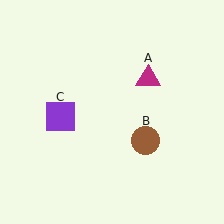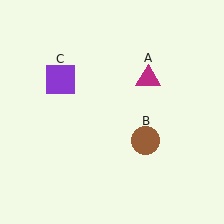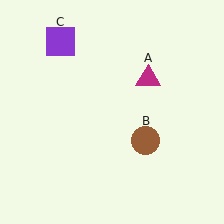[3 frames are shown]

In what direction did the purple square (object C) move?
The purple square (object C) moved up.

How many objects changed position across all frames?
1 object changed position: purple square (object C).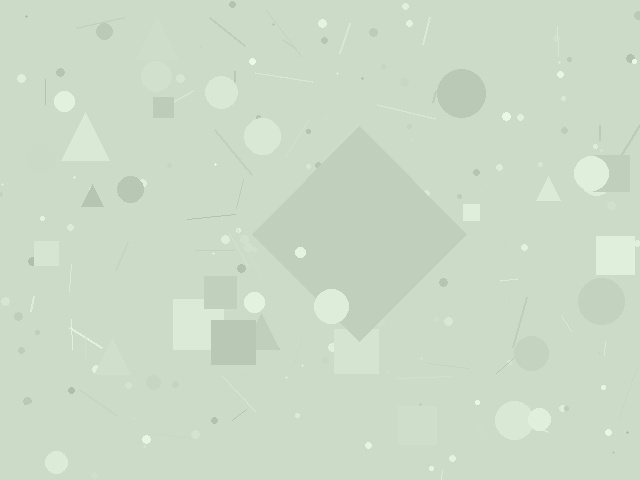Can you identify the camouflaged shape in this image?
The camouflaged shape is a diamond.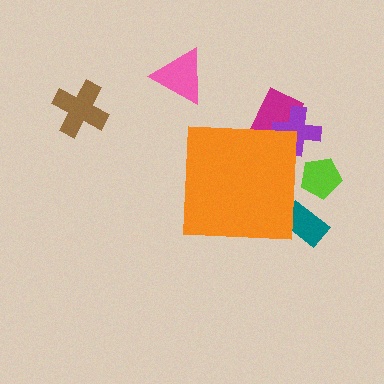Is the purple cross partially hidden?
Yes, the purple cross is partially hidden behind the orange square.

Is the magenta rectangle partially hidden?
Yes, the magenta rectangle is partially hidden behind the orange square.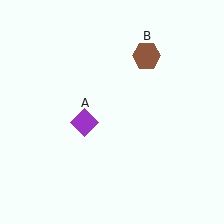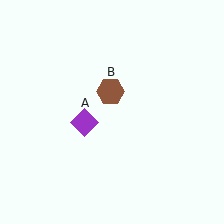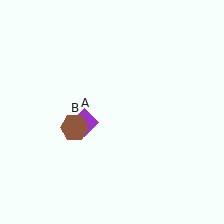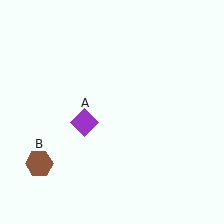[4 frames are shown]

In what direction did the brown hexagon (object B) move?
The brown hexagon (object B) moved down and to the left.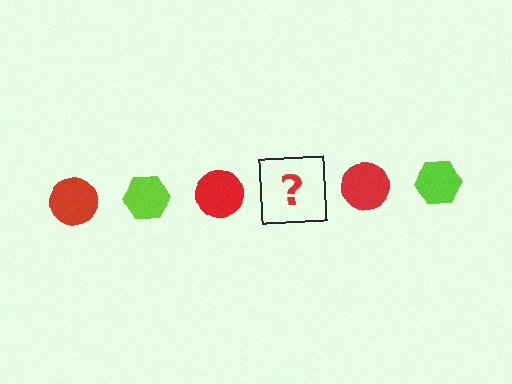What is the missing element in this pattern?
The missing element is a lime hexagon.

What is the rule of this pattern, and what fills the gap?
The rule is that the pattern alternates between red circle and lime hexagon. The gap should be filled with a lime hexagon.